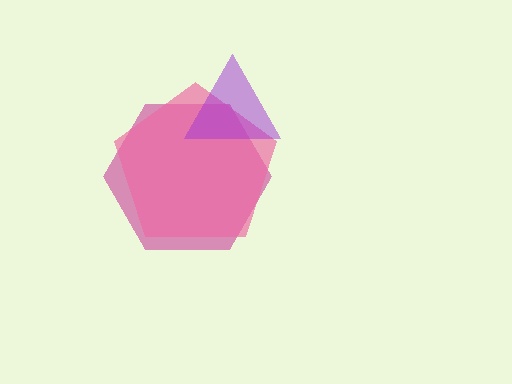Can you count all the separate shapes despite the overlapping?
Yes, there are 3 separate shapes.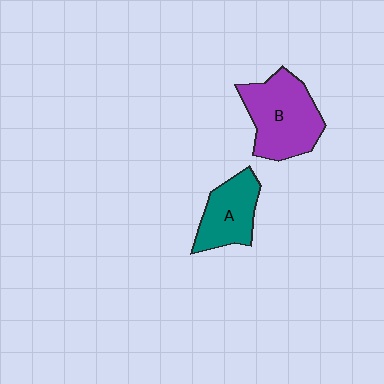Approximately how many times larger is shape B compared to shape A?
Approximately 1.4 times.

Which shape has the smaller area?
Shape A (teal).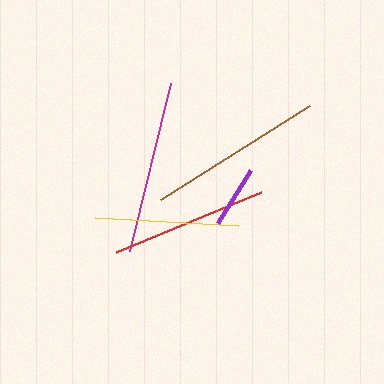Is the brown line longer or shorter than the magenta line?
The brown line is longer than the magenta line.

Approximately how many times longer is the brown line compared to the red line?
The brown line is approximately 1.1 times the length of the red line.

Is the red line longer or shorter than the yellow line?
The red line is longer than the yellow line.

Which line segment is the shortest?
The purple line is the shortest at approximately 62 pixels.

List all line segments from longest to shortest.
From longest to shortest: brown, magenta, red, yellow, purple.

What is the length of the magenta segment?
The magenta segment is approximately 173 pixels long.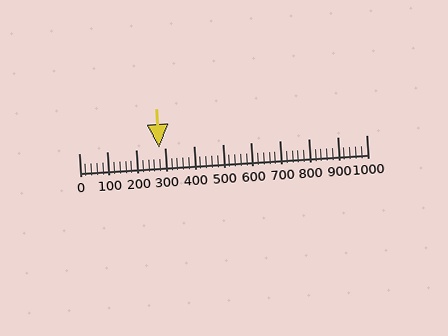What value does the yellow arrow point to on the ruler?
The yellow arrow points to approximately 280.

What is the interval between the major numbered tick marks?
The major tick marks are spaced 100 units apart.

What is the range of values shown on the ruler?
The ruler shows values from 0 to 1000.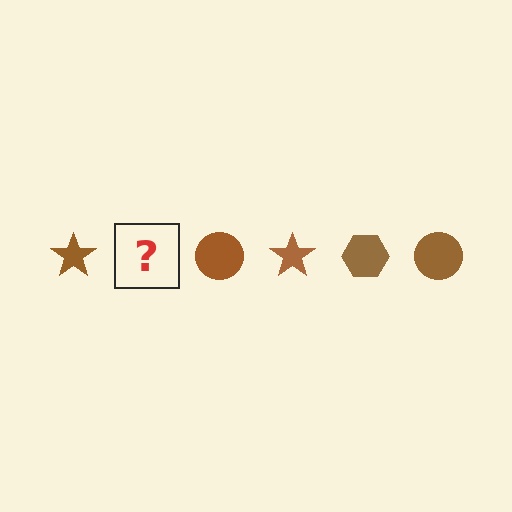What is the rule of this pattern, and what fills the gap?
The rule is that the pattern cycles through star, hexagon, circle shapes in brown. The gap should be filled with a brown hexagon.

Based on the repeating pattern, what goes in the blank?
The blank should be a brown hexagon.